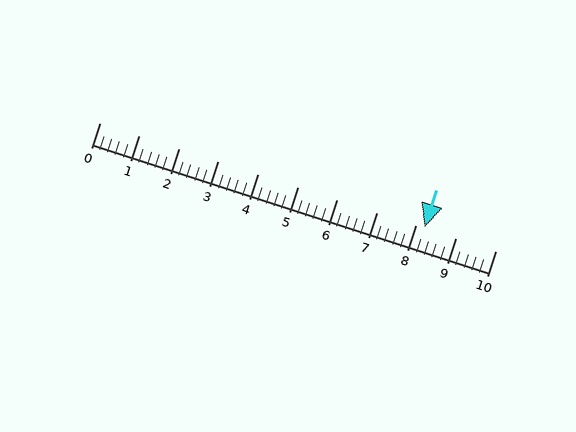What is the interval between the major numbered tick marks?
The major tick marks are spaced 1 units apart.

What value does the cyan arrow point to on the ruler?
The cyan arrow points to approximately 8.2.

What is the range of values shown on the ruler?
The ruler shows values from 0 to 10.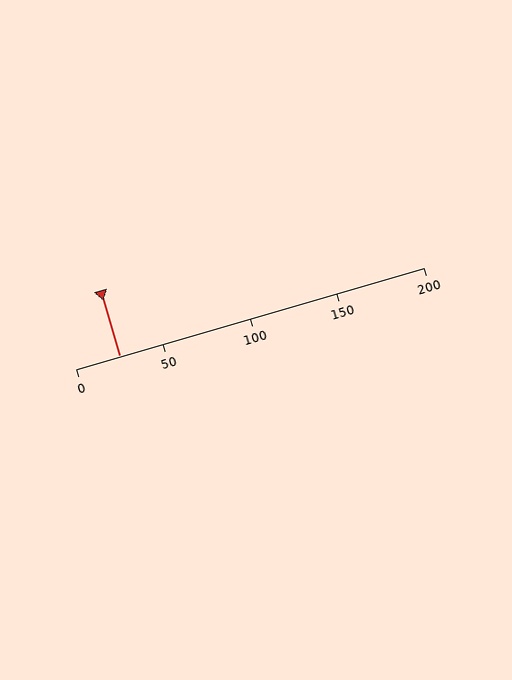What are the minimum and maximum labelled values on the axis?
The axis runs from 0 to 200.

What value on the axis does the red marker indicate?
The marker indicates approximately 25.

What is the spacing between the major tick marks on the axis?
The major ticks are spaced 50 apart.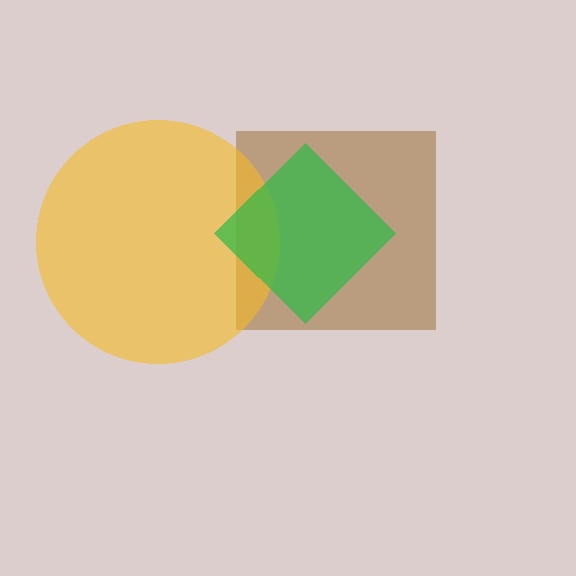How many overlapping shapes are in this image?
There are 3 overlapping shapes in the image.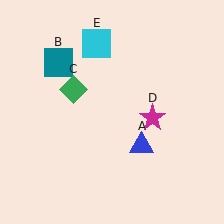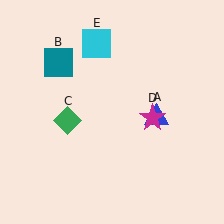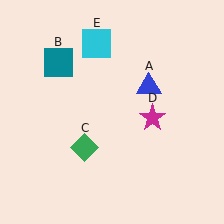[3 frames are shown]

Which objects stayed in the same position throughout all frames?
Teal square (object B) and magenta star (object D) and cyan square (object E) remained stationary.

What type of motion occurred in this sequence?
The blue triangle (object A), green diamond (object C) rotated counterclockwise around the center of the scene.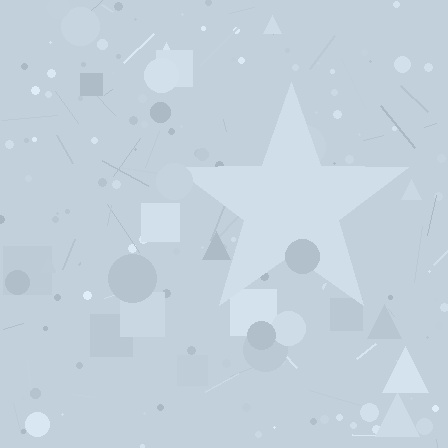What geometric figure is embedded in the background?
A star is embedded in the background.